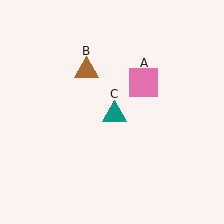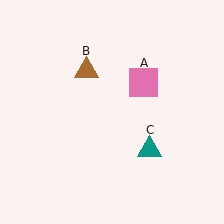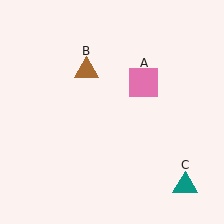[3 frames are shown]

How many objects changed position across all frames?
1 object changed position: teal triangle (object C).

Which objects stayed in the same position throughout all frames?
Pink square (object A) and brown triangle (object B) remained stationary.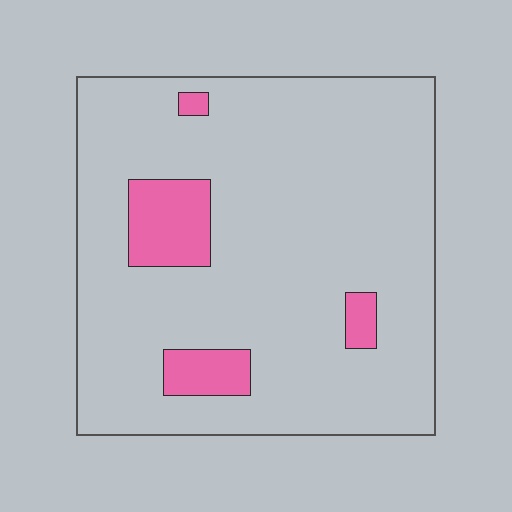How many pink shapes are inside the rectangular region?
4.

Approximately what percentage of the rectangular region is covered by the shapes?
Approximately 10%.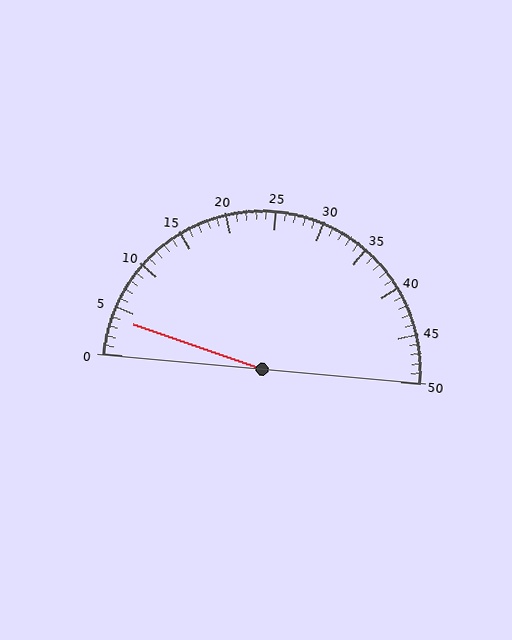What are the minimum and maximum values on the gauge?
The gauge ranges from 0 to 50.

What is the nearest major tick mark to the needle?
The nearest major tick mark is 5.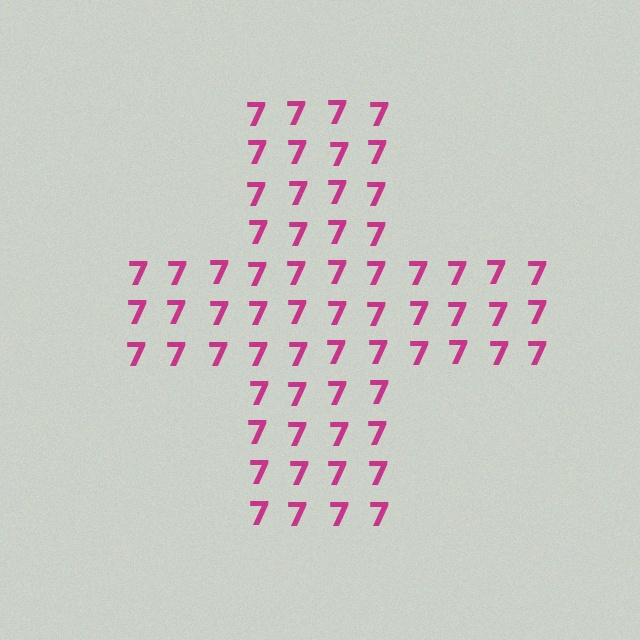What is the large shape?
The large shape is a cross.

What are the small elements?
The small elements are digit 7's.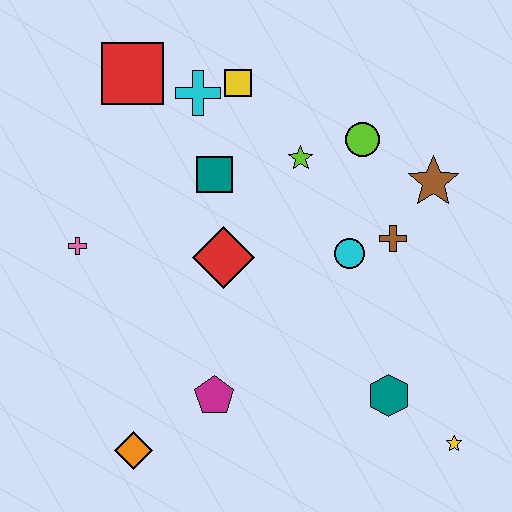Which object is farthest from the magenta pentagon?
The red square is farthest from the magenta pentagon.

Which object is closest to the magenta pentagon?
The orange diamond is closest to the magenta pentagon.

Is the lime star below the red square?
Yes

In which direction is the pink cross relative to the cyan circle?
The pink cross is to the left of the cyan circle.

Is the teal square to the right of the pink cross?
Yes